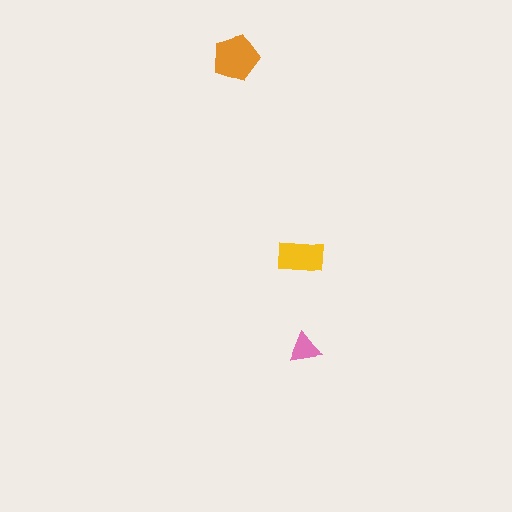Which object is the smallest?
The pink triangle.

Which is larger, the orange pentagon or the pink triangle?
The orange pentagon.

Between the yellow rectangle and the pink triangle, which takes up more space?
The yellow rectangle.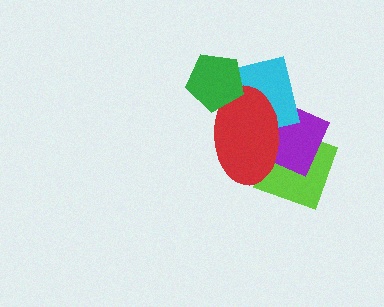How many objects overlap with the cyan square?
3 objects overlap with the cyan square.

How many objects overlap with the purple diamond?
3 objects overlap with the purple diamond.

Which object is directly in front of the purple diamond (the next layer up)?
The cyan square is directly in front of the purple diamond.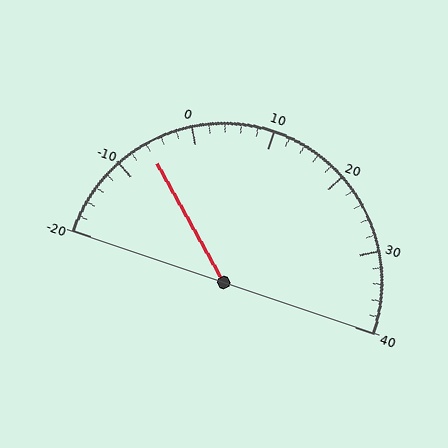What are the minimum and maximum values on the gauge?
The gauge ranges from -20 to 40.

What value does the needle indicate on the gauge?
The needle indicates approximately -6.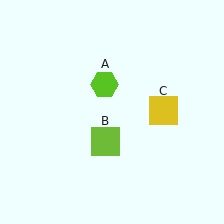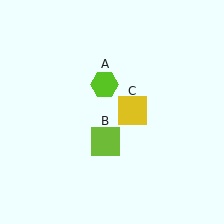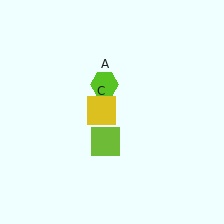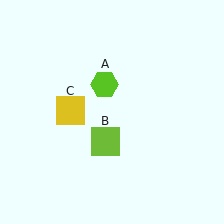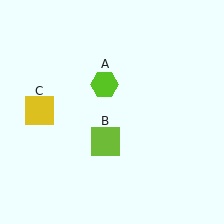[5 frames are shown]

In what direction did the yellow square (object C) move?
The yellow square (object C) moved left.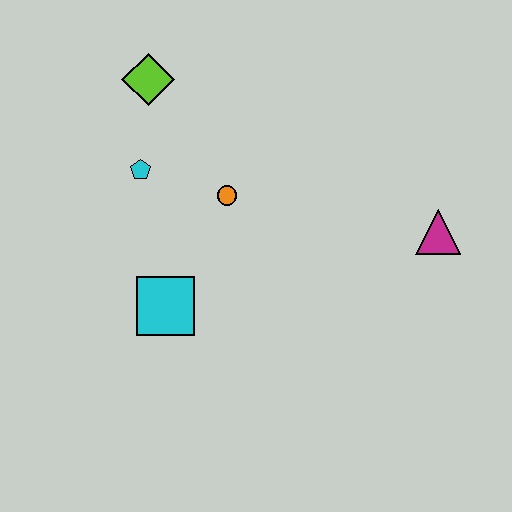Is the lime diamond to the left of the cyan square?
Yes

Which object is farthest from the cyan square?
The magenta triangle is farthest from the cyan square.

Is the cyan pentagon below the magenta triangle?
No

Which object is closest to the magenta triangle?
The orange circle is closest to the magenta triangle.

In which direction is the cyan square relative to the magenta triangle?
The cyan square is to the left of the magenta triangle.